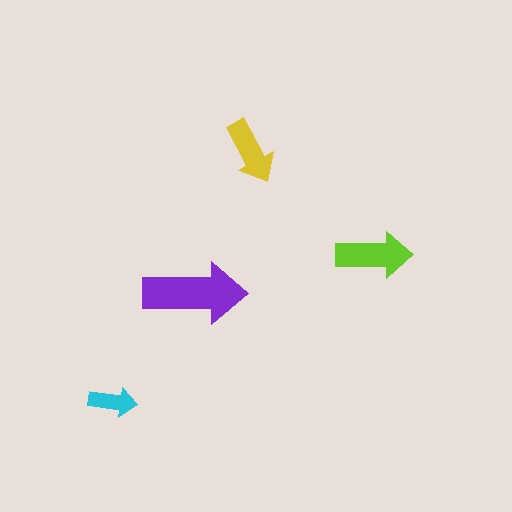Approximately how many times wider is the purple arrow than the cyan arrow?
About 2 times wider.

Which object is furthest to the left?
The cyan arrow is leftmost.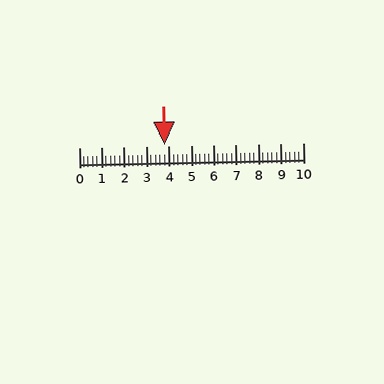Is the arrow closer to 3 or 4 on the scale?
The arrow is closer to 4.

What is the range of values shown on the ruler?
The ruler shows values from 0 to 10.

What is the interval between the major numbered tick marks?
The major tick marks are spaced 1 units apart.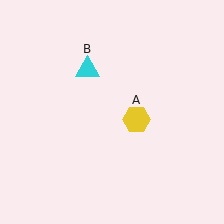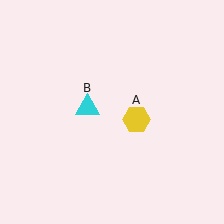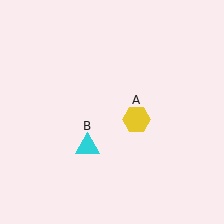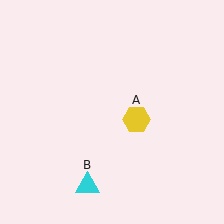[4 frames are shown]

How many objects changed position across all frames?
1 object changed position: cyan triangle (object B).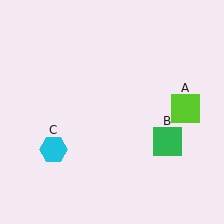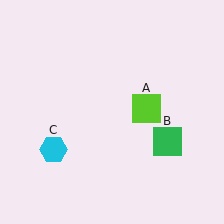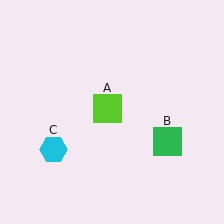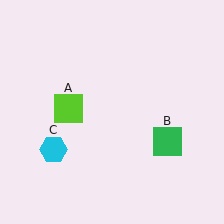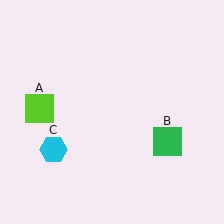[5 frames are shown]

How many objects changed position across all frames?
1 object changed position: lime square (object A).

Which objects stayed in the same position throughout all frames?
Green square (object B) and cyan hexagon (object C) remained stationary.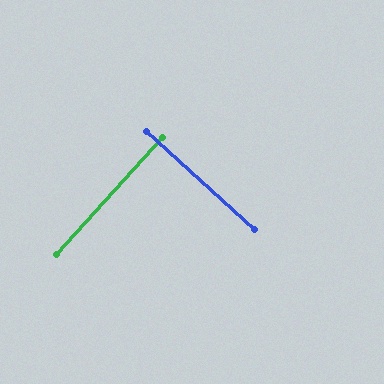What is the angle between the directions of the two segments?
Approximately 90 degrees.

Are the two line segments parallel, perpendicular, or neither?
Perpendicular — they meet at approximately 90°.